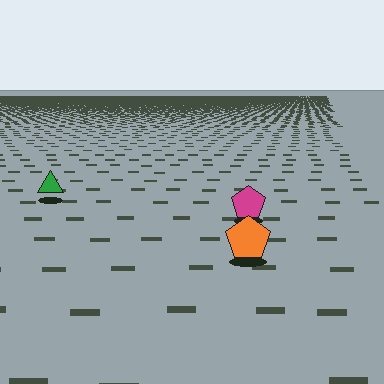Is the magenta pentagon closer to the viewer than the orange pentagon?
No. The orange pentagon is closer — you can tell from the texture gradient: the ground texture is coarser near it.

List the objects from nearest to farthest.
From nearest to farthest: the orange pentagon, the magenta pentagon, the green triangle.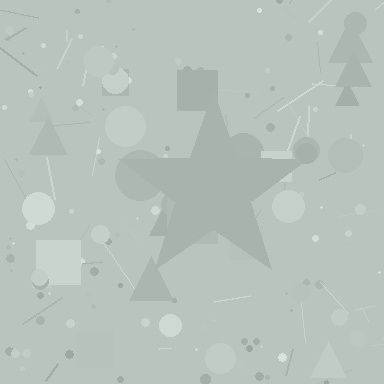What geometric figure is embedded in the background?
A star is embedded in the background.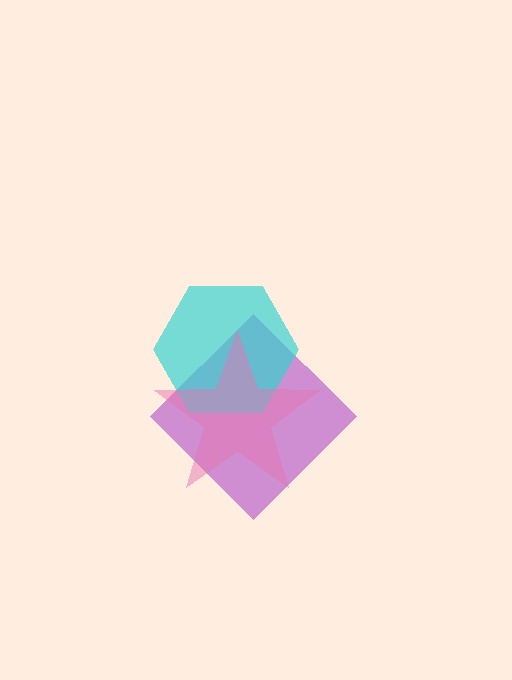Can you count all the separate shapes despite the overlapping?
Yes, there are 3 separate shapes.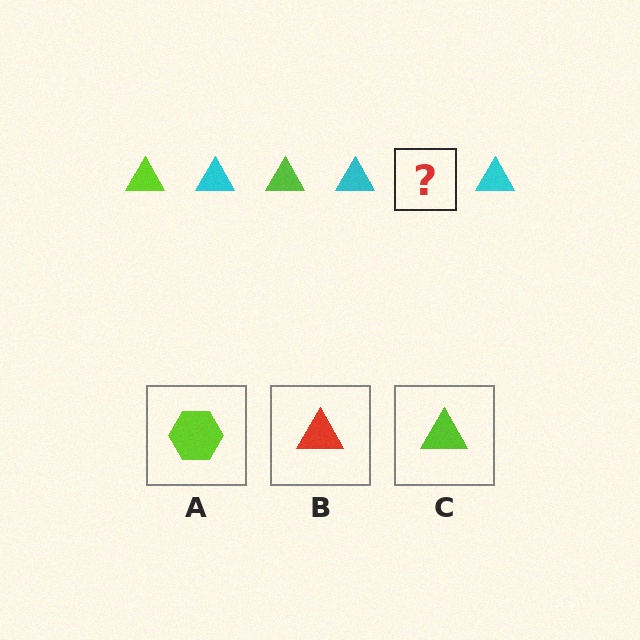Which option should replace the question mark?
Option C.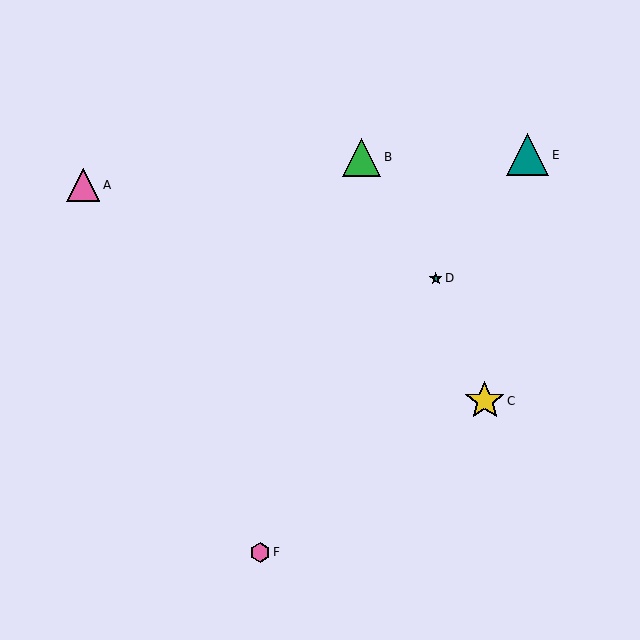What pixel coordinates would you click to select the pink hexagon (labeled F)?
Click at (260, 552) to select the pink hexagon F.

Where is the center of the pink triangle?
The center of the pink triangle is at (83, 185).